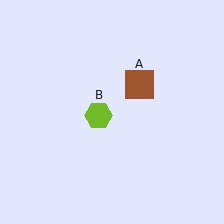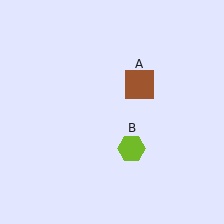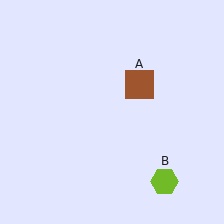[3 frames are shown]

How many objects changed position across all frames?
1 object changed position: lime hexagon (object B).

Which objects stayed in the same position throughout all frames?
Brown square (object A) remained stationary.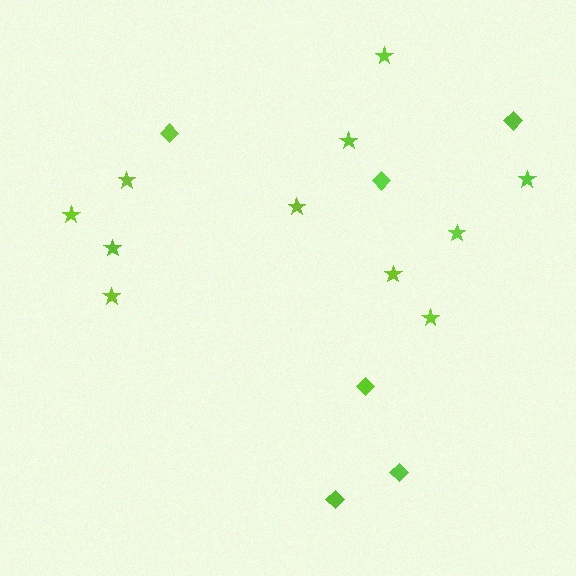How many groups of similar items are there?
There are 2 groups: one group of diamonds (6) and one group of stars (11).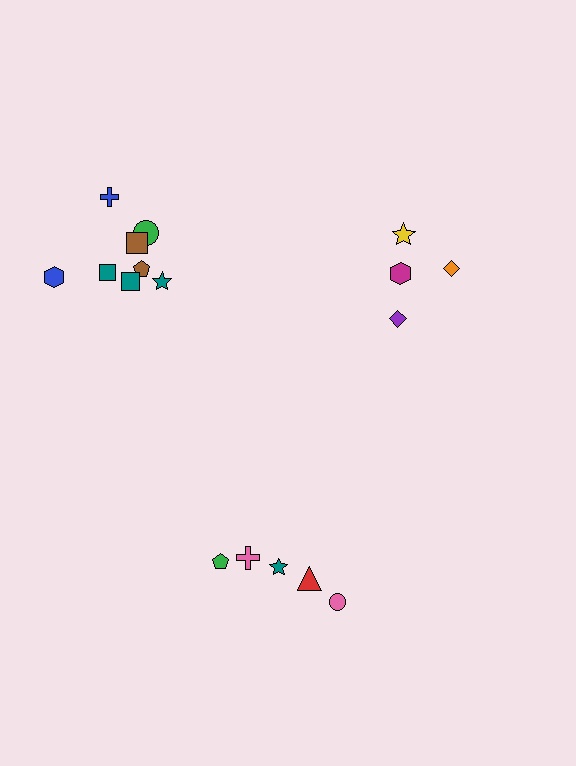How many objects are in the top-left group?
There are 8 objects.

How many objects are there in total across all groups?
There are 17 objects.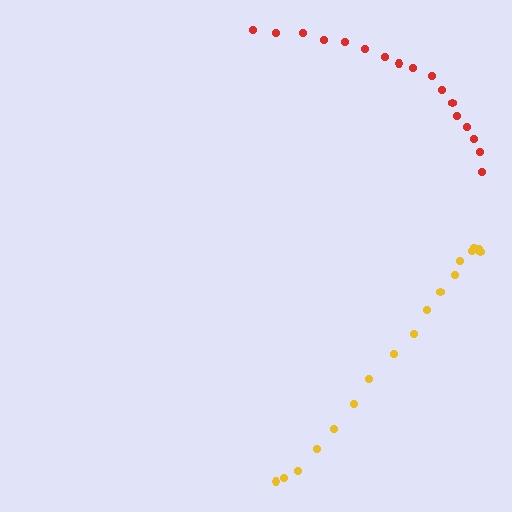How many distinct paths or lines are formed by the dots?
There are 2 distinct paths.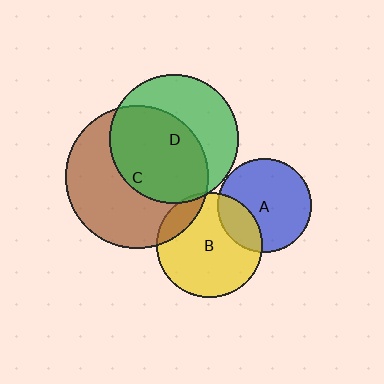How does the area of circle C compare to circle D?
Approximately 1.2 times.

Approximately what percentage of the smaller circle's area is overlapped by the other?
Approximately 15%.